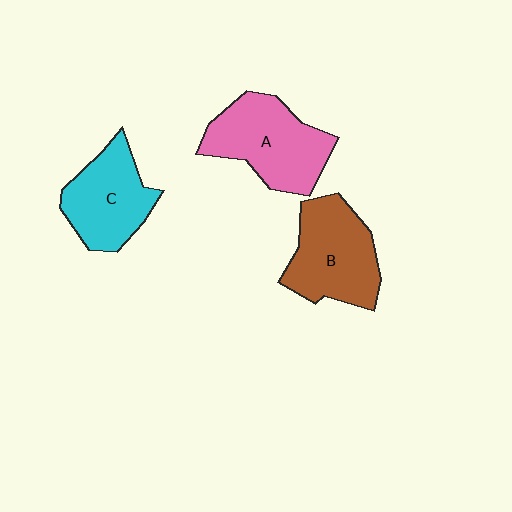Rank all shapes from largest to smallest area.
From largest to smallest: A (pink), B (brown), C (cyan).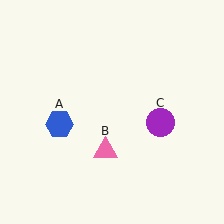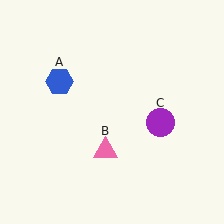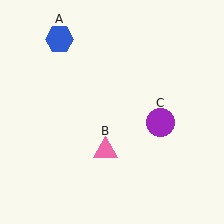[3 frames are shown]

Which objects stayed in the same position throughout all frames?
Pink triangle (object B) and purple circle (object C) remained stationary.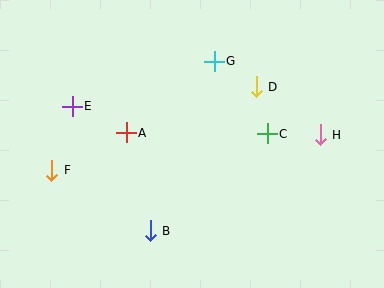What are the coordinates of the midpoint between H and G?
The midpoint between H and G is at (267, 98).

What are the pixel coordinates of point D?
Point D is at (256, 87).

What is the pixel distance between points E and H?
The distance between E and H is 250 pixels.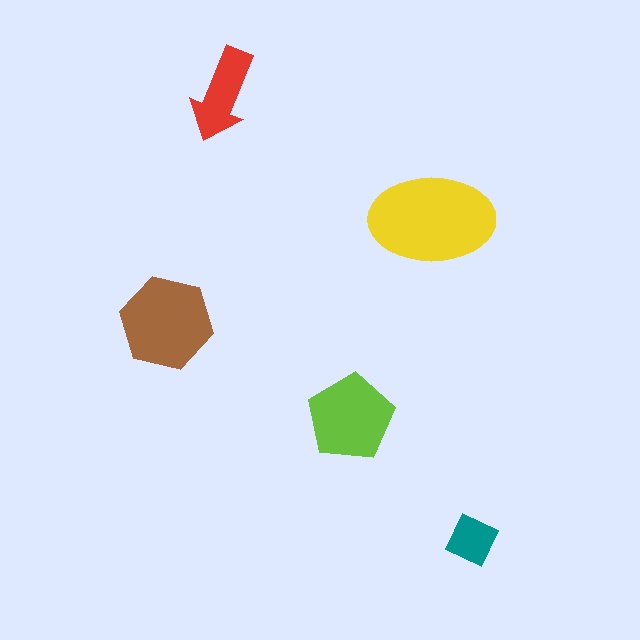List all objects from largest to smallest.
The yellow ellipse, the brown hexagon, the lime pentagon, the red arrow, the teal square.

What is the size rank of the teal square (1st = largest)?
5th.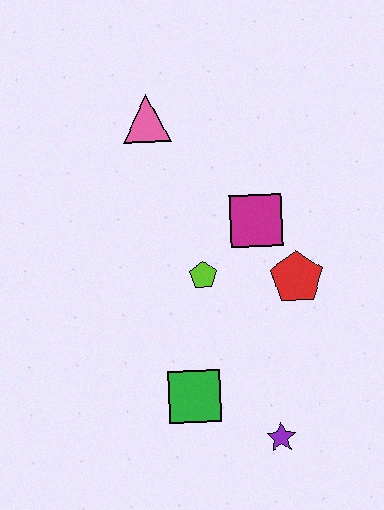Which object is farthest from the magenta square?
The purple star is farthest from the magenta square.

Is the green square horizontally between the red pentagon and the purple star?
No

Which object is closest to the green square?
The purple star is closest to the green square.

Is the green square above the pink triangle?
No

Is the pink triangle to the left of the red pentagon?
Yes